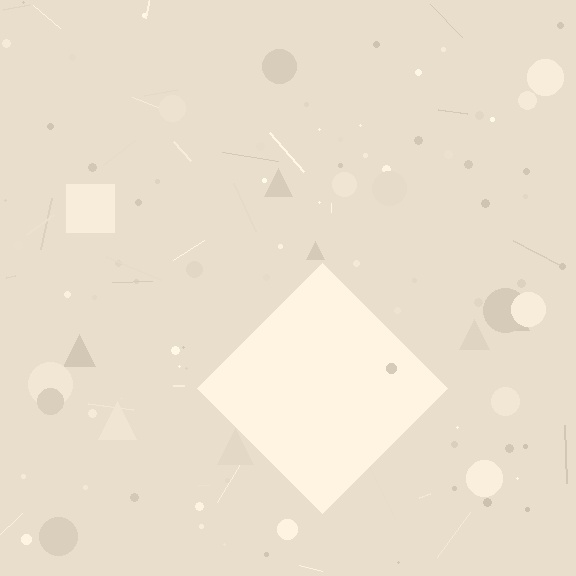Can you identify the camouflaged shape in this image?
The camouflaged shape is a diamond.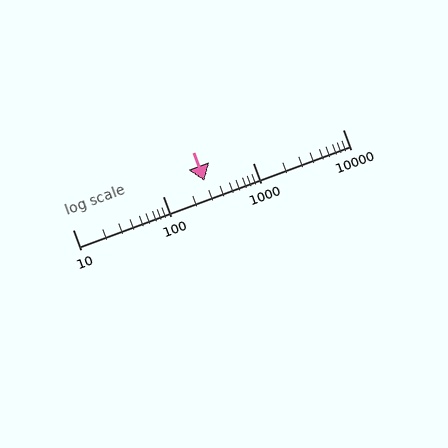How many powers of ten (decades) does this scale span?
The scale spans 3 decades, from 10 to 10000.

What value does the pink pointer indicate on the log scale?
The pointer indicates approximately 290.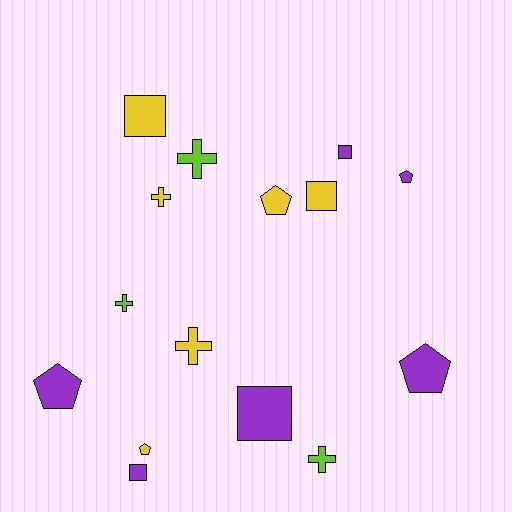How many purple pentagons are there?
There are 3 purple pentagons.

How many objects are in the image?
There are 15 objects.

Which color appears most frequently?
Purple, with 6 objects.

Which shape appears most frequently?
Pentagon, with 5 objects.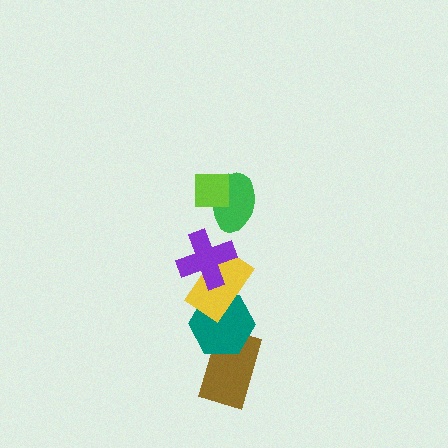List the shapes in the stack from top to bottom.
From top to bottom: the lime square, the green ellipse, the purple cross, the yellow rectangle, the teal hexagon, the brown rectangle.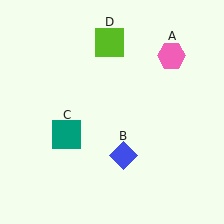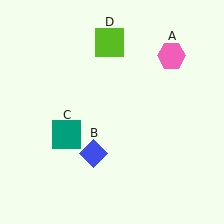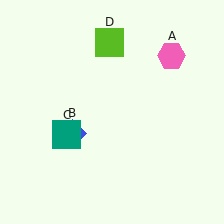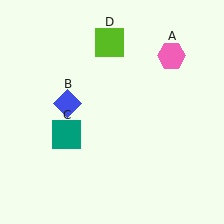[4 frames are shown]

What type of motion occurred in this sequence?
The blue diamond (object B) rotated clockwise around the center of the scene.